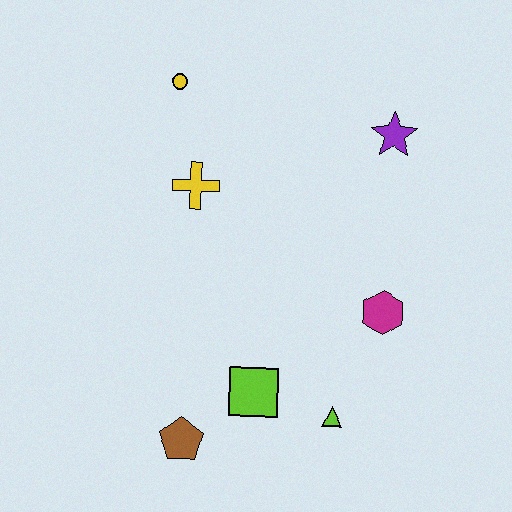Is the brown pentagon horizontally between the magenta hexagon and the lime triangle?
No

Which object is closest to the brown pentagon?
The lime square is closest to the brown pentagon.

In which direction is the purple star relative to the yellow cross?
The purple star is to the right of the yellow cross.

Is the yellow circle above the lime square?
Yes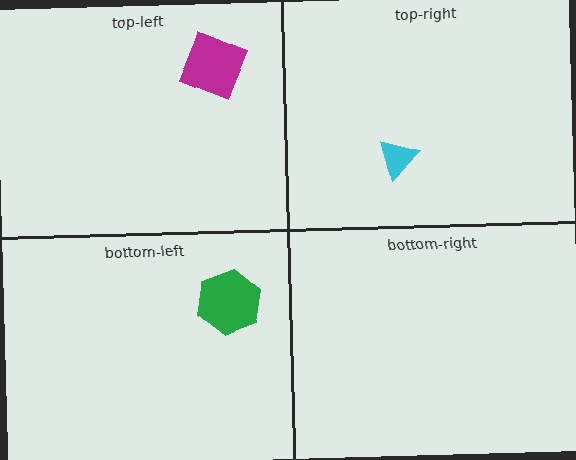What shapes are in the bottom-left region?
The green hexagon.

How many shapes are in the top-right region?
1.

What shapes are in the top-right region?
The cyan triangle.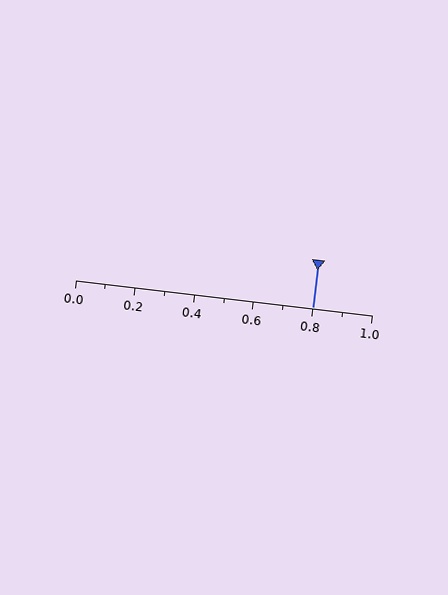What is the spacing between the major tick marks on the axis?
The major ticks are spaced 0.2 apart.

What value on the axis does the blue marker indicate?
The marker indicates approximately 0.8.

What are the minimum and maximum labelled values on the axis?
The axis runs from 0.0 to 1.0.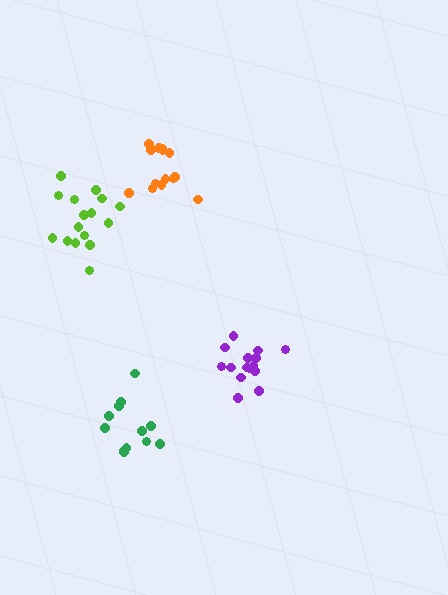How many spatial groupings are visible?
There are 4 spatial groupings.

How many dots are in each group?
Group 1: 16 dots, Group 2: 12 dots, Group 3: 15 dots, Group 4: 14 dots (57 total).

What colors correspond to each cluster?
The clusters are colored: lime, green, purple, orange.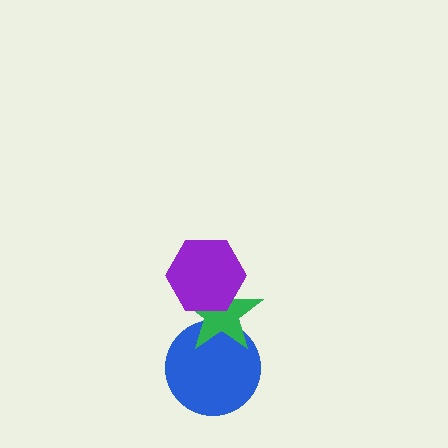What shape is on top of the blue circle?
The green star is on top of the blue circle.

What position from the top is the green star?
The green star is 2nd from the top.